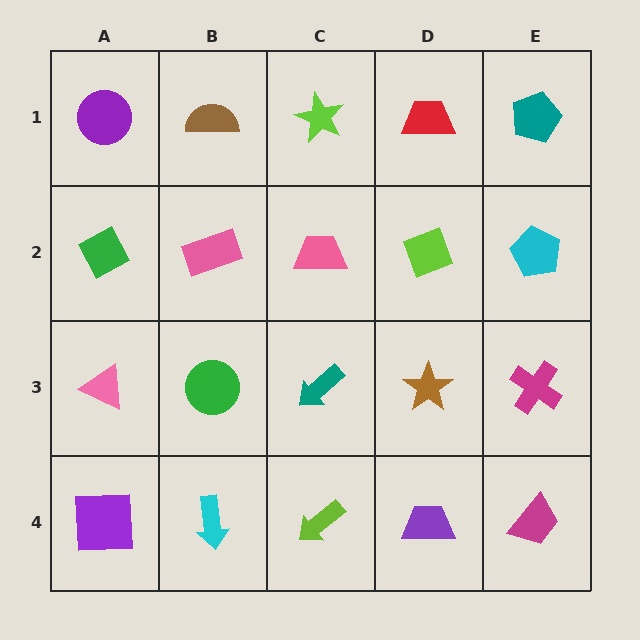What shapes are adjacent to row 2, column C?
A lime star (row 1, column C), a teal arrow (row 3, column C), a pink rectangle (row 2, column B), a lime diamond (row 2, column D).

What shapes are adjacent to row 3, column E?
A cyan pentagon (row 2, column E), a magenta trapezoid (row 4, column E), a brown star (row 3, column D).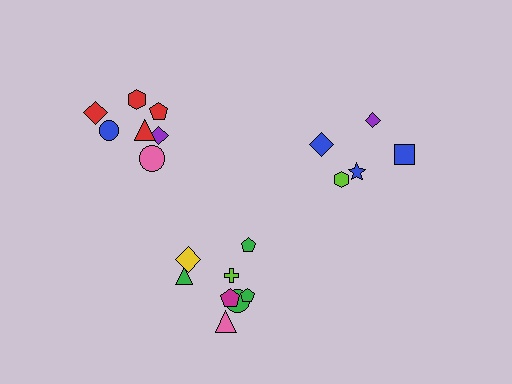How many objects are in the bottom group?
There are 8 objects.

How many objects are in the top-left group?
There are 7 objects.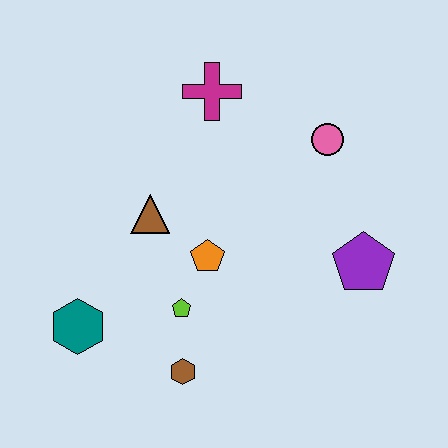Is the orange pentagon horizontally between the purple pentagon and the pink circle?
No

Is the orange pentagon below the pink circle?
Yes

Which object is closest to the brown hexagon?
The lime pentagon is closest to the brown hexagon.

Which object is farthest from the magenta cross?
The brown hexagon is farthest from the magenta cross.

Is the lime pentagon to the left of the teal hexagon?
No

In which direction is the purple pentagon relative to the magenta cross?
The purple pentagon is below the magenta cross.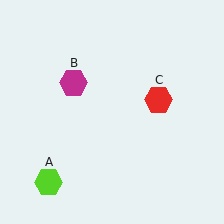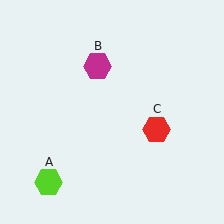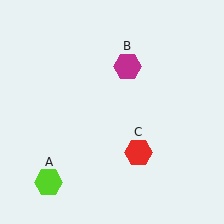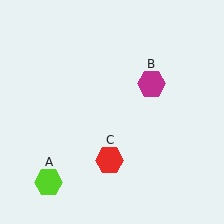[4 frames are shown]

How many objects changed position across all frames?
2 objects changed position: magenta hexagon (object B), red hexagon (object C).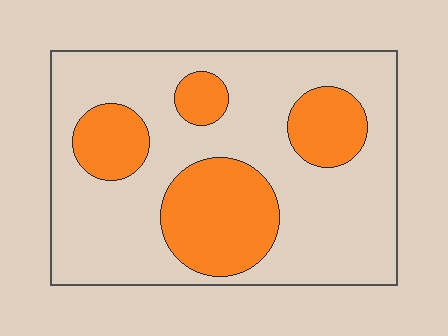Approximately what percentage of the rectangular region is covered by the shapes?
Approximately 30%.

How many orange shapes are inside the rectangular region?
4.